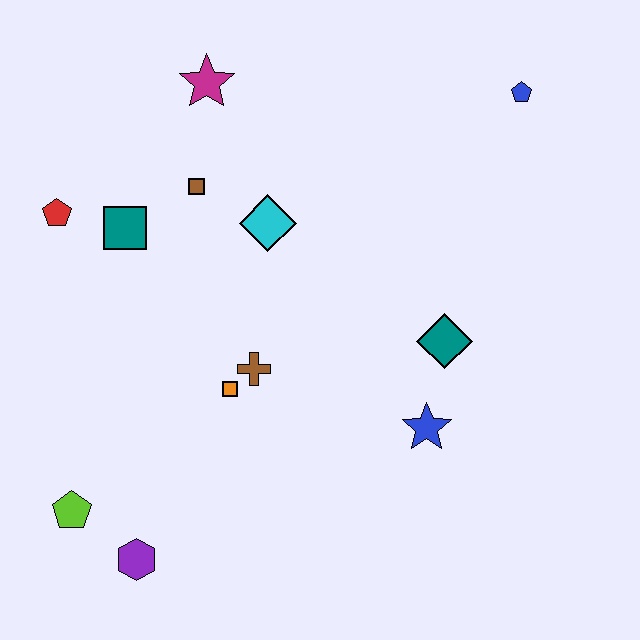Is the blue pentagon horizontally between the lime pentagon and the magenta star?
No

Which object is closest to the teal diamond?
The blue star is closest to the teal diamond.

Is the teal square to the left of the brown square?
Yes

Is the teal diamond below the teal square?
Yes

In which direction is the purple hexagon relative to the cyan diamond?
The purple hexagon is below the cyan diamond.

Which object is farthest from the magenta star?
The purple hexagon is farthest from the magenta star.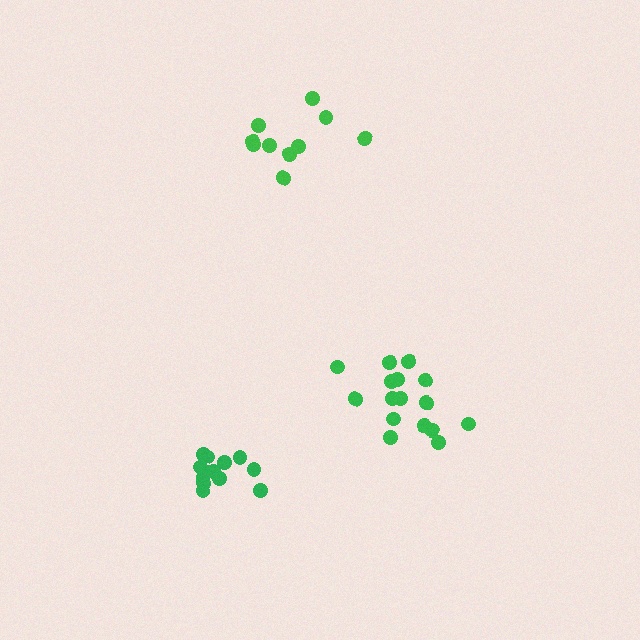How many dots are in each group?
Group 1: 10 dots, Group 2: 12 dots, Group 3: 16 dots (38 total).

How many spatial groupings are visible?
There are 3 spatial groupings.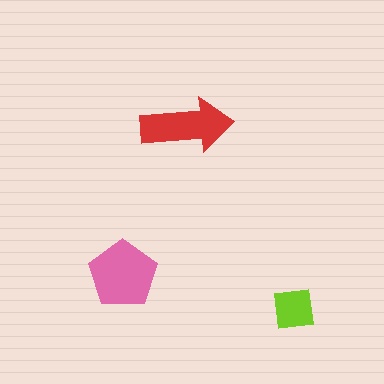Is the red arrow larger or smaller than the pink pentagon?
Smaller.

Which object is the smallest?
The lime square.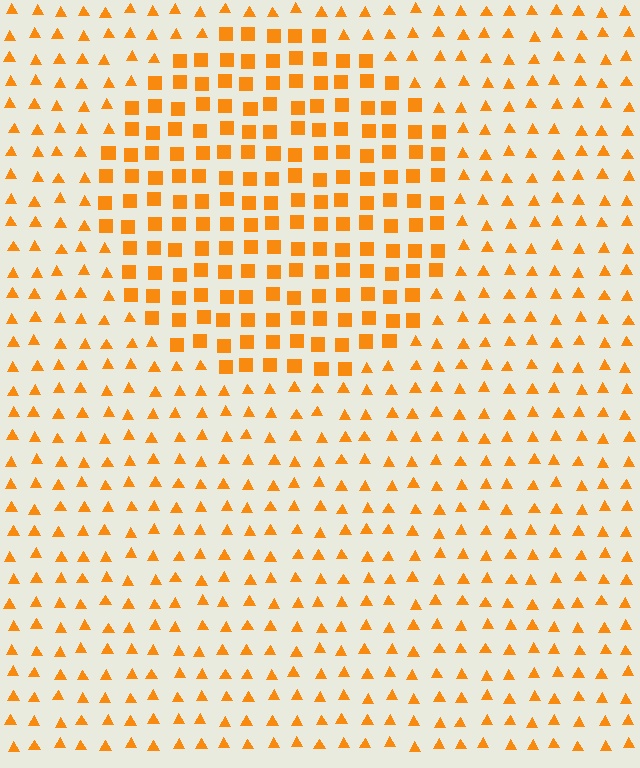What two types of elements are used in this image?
The image uses squares inside the circle region and triangles outside it.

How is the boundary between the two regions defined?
The boundary is defined by a change in element shape: squares inside vs. triangles outside. All elements share the same color and spacing.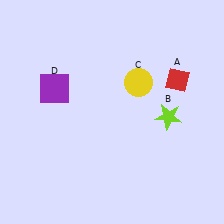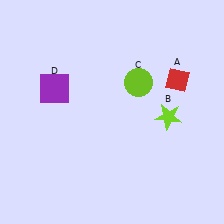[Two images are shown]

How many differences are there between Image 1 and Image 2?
There is 1 difference between the two images.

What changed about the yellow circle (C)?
In Image 1, C is yellow. In Image 2, it changed to lime.